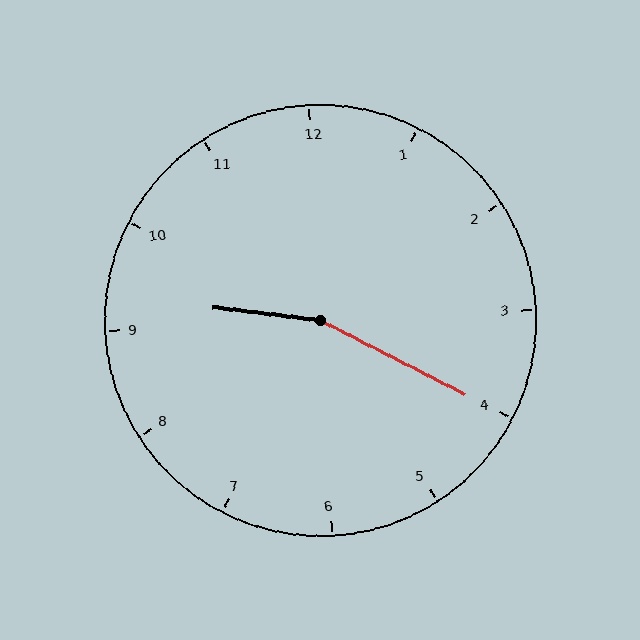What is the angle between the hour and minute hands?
Approximately 160 degrees.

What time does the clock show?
9:20.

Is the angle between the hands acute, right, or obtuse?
It is obtuse.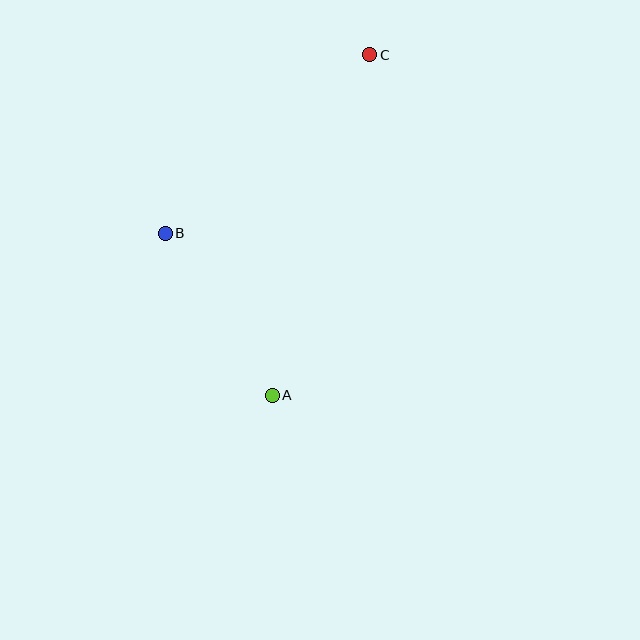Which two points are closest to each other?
Points A and B are closest to each other.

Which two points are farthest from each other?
Points A and C are farthest from each other.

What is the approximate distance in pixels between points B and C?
The distance between B and C is approximately 271 pixels.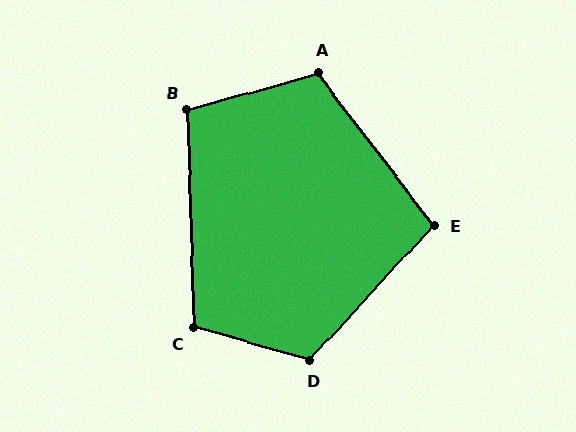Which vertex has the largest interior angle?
D, at approximately 117 degrees.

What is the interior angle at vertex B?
Approximately 104 degrees (obtuse).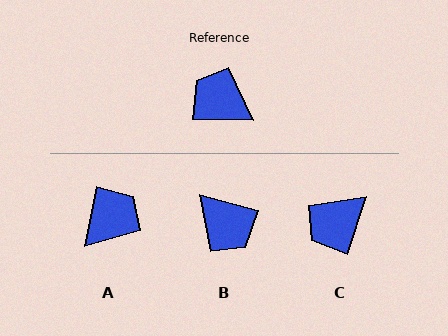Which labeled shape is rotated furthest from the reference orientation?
B, about 165 degrees away.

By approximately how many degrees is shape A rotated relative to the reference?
Approximately 100 degrees clockwise.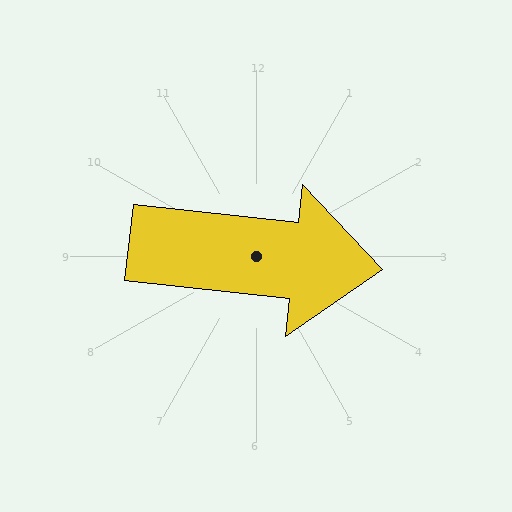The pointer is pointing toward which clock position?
Roughly 3 o'clock.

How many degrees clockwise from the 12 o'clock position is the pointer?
Approximately 96 degrees.